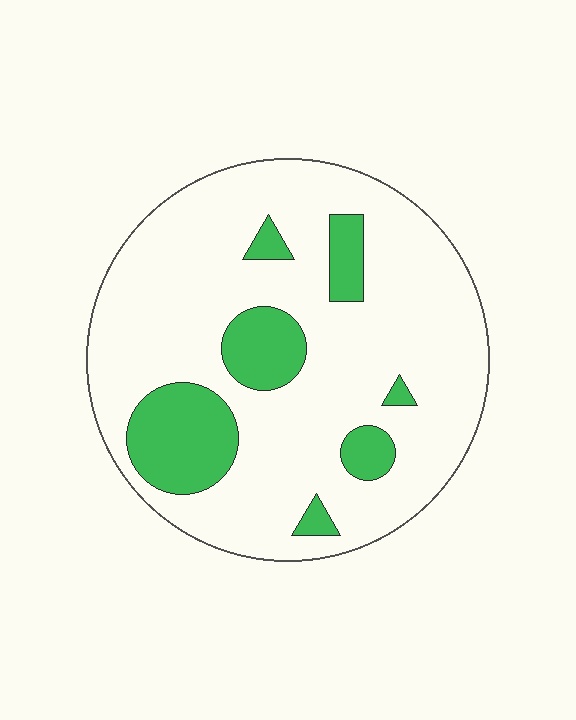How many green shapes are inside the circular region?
7.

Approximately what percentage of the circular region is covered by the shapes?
Approximately 20%.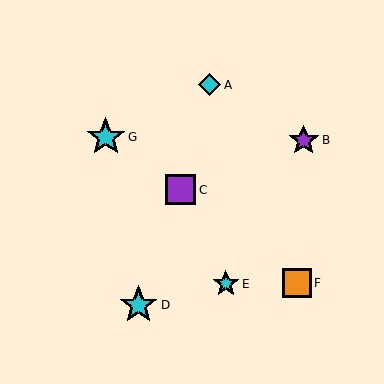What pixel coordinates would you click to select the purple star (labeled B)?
Click at (304, 140) to select the purple star B.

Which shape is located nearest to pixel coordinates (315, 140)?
The purple star (labeled B) at (304, 140) is nearest to that location.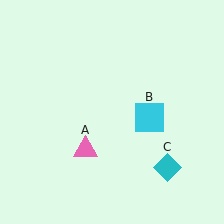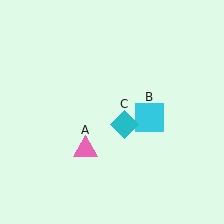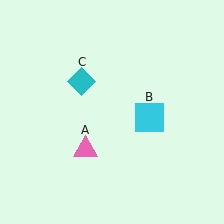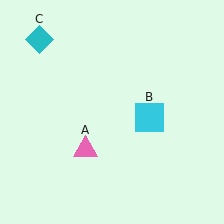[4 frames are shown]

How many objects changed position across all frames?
1 object changed position: cyan diamond (object C).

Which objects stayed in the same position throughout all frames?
Pink triangle (object A) and cyan square (object B) remained stationary.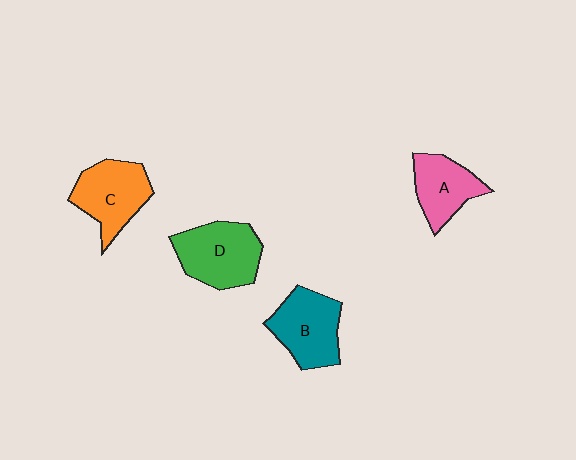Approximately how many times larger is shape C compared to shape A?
Approximately 1.2 times.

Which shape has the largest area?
Shape D (green).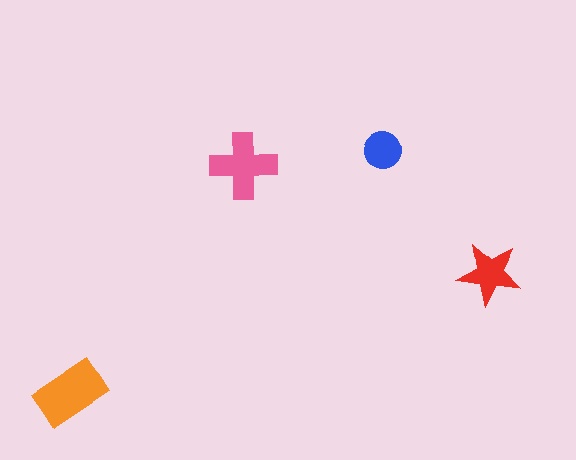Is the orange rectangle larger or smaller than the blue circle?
Larger.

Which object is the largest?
The orange rectangle.